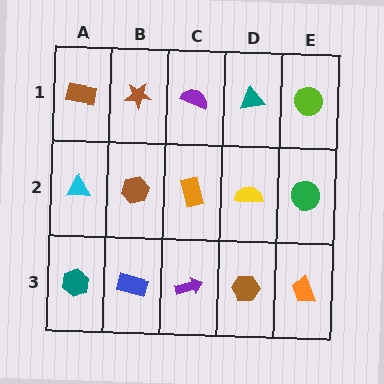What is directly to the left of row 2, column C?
A brown hexagon.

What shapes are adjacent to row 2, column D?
A teal triangle (row 1, column D), a brown hexagon (row 3, column D), an orange rectangle (row 2, column C), a green circle (row 2, column E).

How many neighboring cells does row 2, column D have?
4.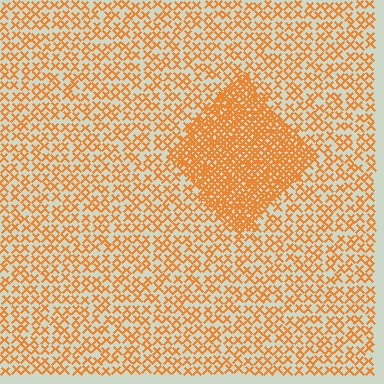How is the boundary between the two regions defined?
The boundary is defined by a change in element density (approximately 2.6x ratio). All elements are the same color, size, and shape.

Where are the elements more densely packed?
The elements are more densely packed inside the diamond boundary.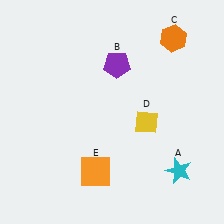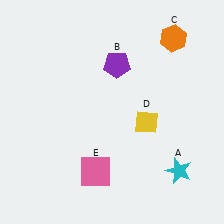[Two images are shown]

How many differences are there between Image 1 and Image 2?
There is 1 difference between the two images.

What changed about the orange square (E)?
In Image 1, E is orange. In Image 2, it changed to pink.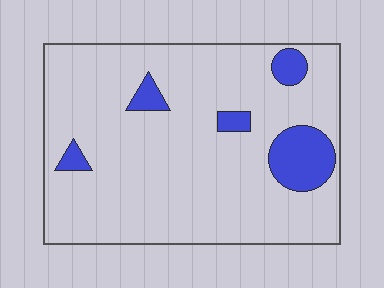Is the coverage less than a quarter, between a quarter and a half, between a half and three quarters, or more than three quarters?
Less than a quarter.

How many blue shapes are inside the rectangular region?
5.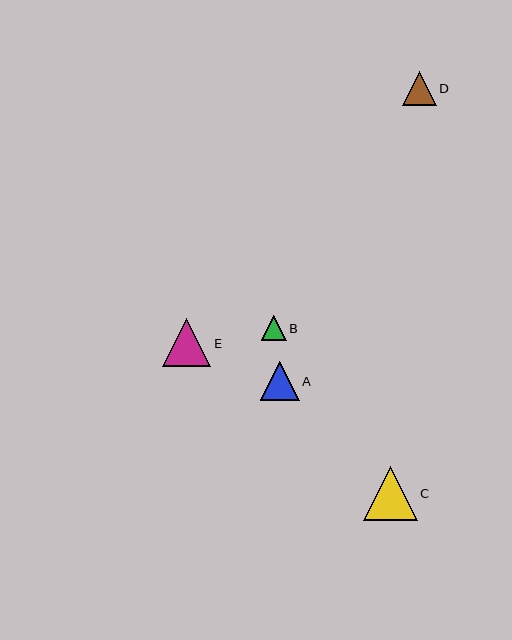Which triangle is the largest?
Triangle C is the largest with a size of approximately 54 pixels.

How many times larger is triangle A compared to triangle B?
Triangle A is approximately 1.5 times the size of triangle B.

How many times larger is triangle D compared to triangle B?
Triangle D is approximately 1.4 times the size of triangle B.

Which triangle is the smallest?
Triangle B is the smallest with a size of approximately 25 pixels.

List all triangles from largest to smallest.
From largest to smallest: C, E, A, D, B.